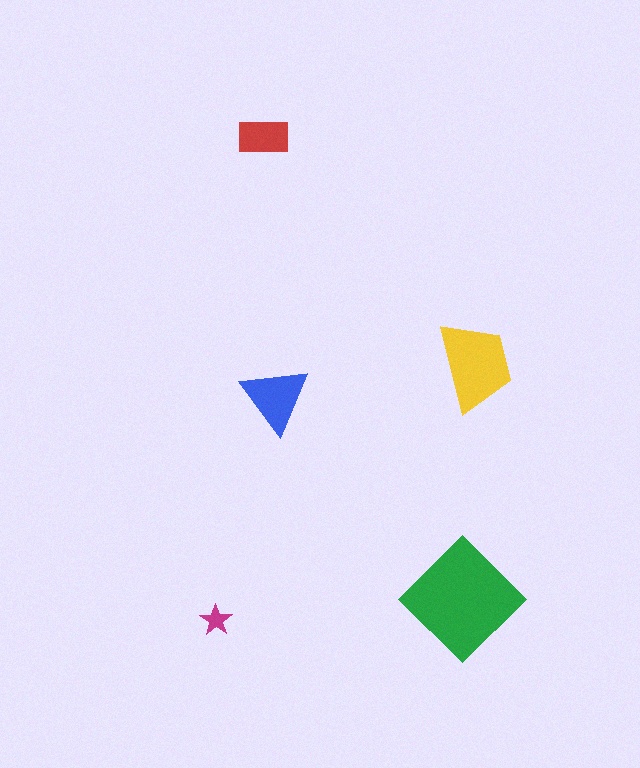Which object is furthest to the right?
The yellow trapezoid is rightmost.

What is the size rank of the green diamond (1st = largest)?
1st.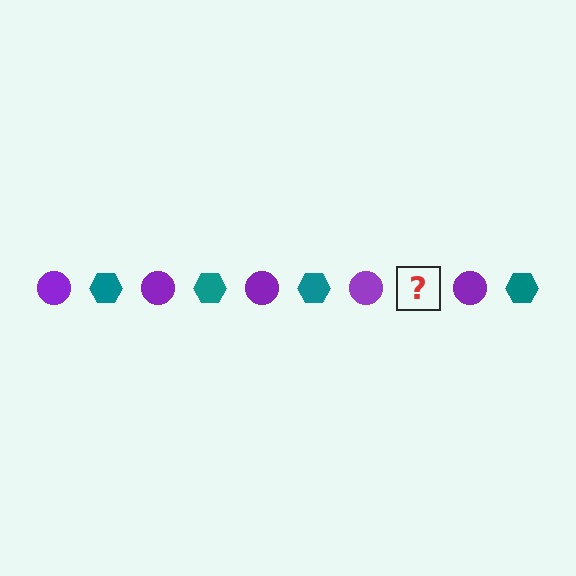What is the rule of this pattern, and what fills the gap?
The rule is that the pattern alternates between purple circle and teal hexagon. The gap should be filled with a teal hexagon.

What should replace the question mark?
The question mark should be replaced with a teal hexagon.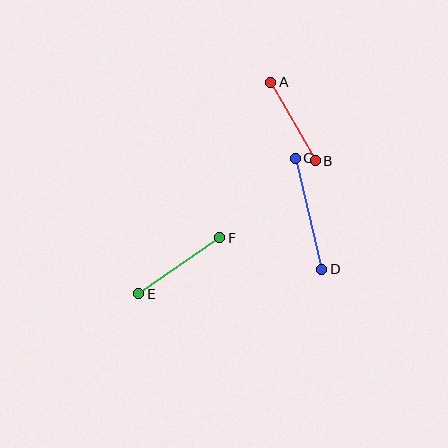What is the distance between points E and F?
The distance is approximately 99 pixels.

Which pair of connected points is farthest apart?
Points C and D are farthest apart.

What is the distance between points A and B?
The distance is approximately 91 pixels.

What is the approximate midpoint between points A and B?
The midpoint is at approximately (293, 121) pixels.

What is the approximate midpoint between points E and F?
The midpoint is at approximately (179, 266) pixels.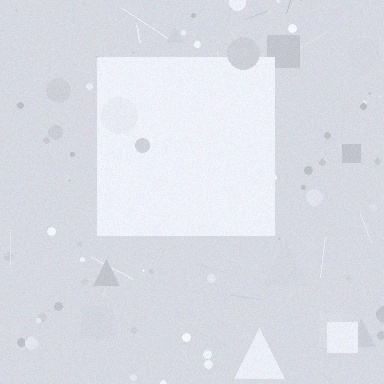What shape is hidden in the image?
A square is hidden in the image.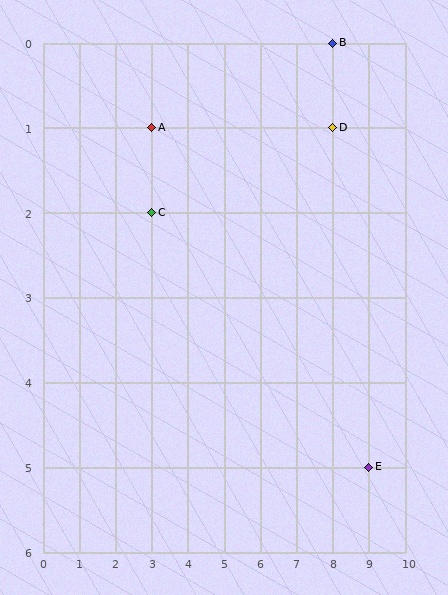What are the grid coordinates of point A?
Point A is at grid coordinates (3, 1).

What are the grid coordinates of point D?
Point D is at grid coordinates (8, 1).